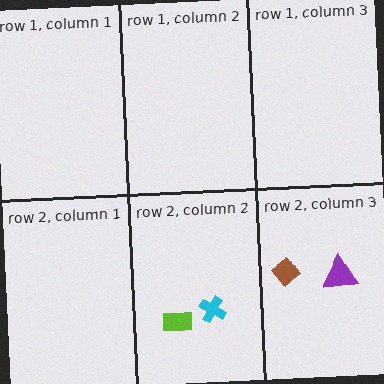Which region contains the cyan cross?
The row 2, column 2 region.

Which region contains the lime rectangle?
The row 2, column 2 region.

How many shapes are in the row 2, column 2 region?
2.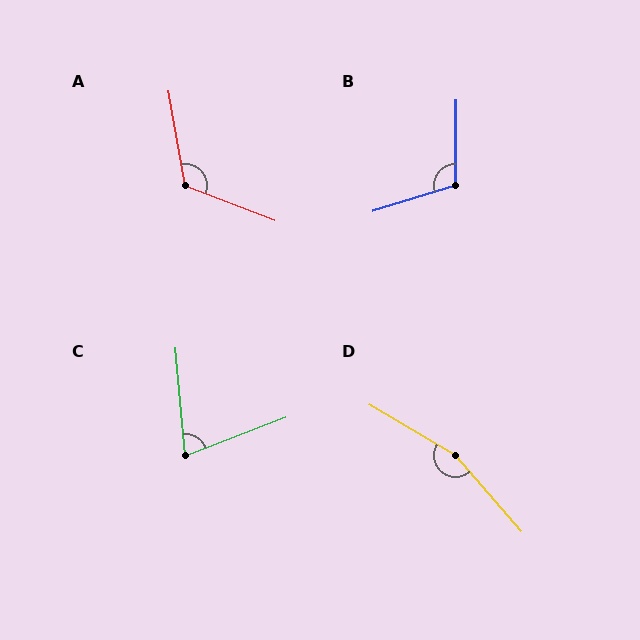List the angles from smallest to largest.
C (74°), B (108°), A (121°), D (161°).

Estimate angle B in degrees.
Approximately 108 degrees.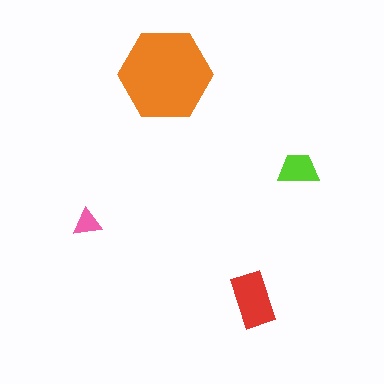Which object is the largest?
The orange hexagon.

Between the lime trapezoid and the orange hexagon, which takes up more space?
The orange hexagon.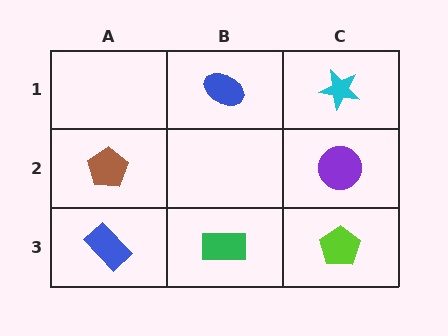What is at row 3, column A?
A blue rectangle.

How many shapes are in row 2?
2 shapes.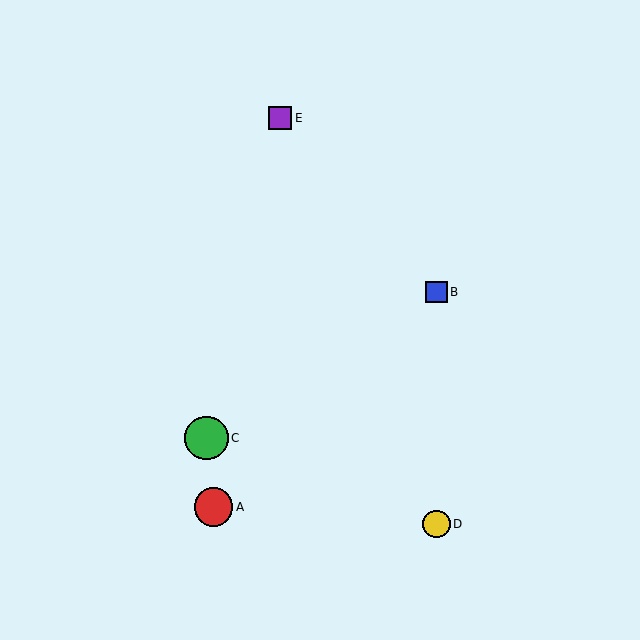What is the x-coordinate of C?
Object C is at x≈207.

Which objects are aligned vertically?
Objects B, D are aligned vertically.